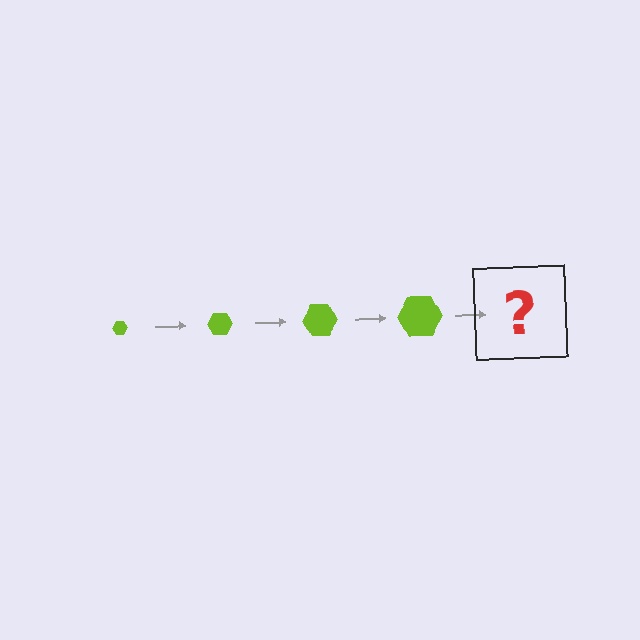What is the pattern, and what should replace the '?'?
The pattern is that the hexagon gets progressively larger each step. The '?' should be a lime hexagon, larger than the previous one.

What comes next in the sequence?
The next element should be a lime hexagon, larger than the previous one.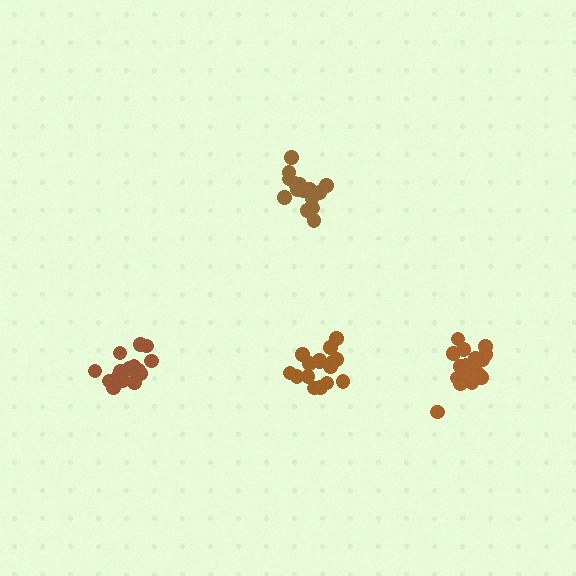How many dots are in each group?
Group 1: 17 dots, Group 2: 16 dots, Group 3: 16 dots, Group 4: 18 dots (67 total).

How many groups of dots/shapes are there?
There are 4 groups.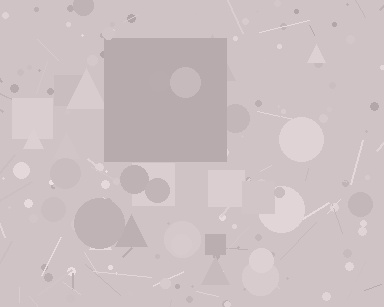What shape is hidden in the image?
A square is hidden in the image.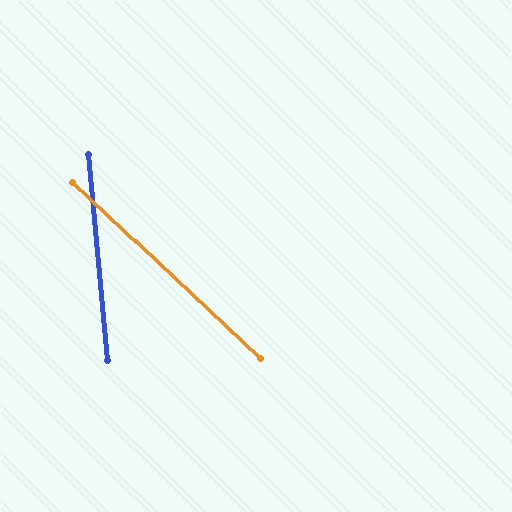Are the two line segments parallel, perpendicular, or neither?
Neither parallel nor perpendicular — they differ by about 41°.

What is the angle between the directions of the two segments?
Approximately 41 degrees.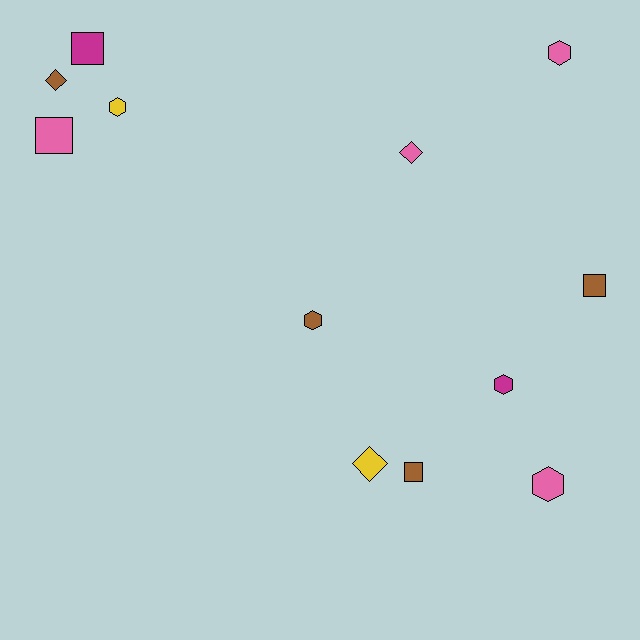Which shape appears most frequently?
Hexagon, with 5 objects.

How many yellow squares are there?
There are no yellow squares.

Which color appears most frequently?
Pink, with 4 objects.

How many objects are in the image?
There are 12 objects.